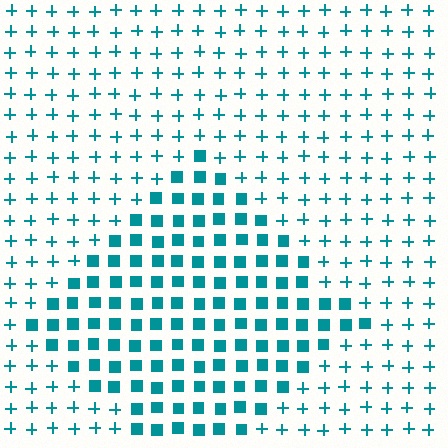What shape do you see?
I see a diamond.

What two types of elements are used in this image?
The image uses squares inside the diamond region and plus signs outside it.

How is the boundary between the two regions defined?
The boundary is defined by a change in element shape: squares inside vs. plus signs outside. All elements share the same color and spacing.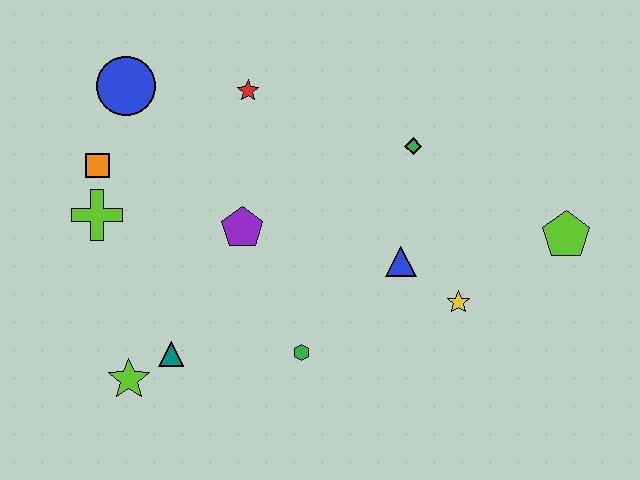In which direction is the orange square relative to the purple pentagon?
The orange square is to the left of the purple pentagon.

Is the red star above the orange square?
Yes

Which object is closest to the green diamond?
The blue triangle is closest to the green diamond.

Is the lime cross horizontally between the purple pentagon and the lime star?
No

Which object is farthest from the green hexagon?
The blue circle is farthest from the green hexagon.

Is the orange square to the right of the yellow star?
No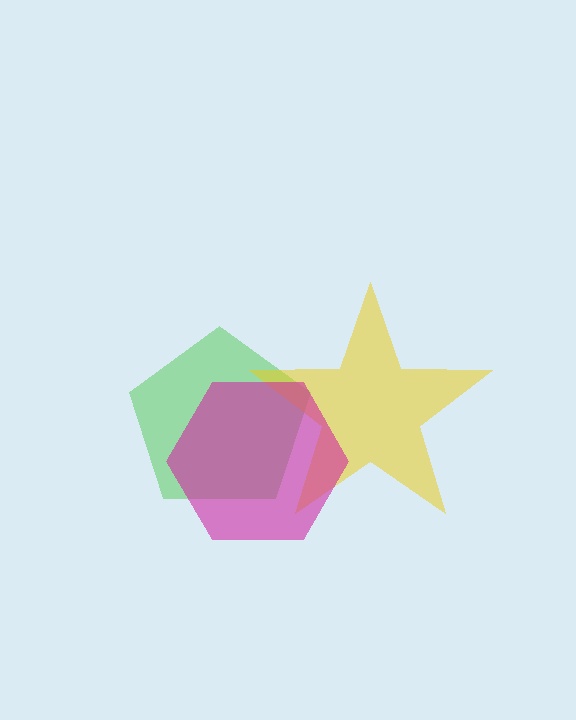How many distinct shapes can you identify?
There are 3 distinct shapes: a green pentagon, a yellow star, a magenta hexagon.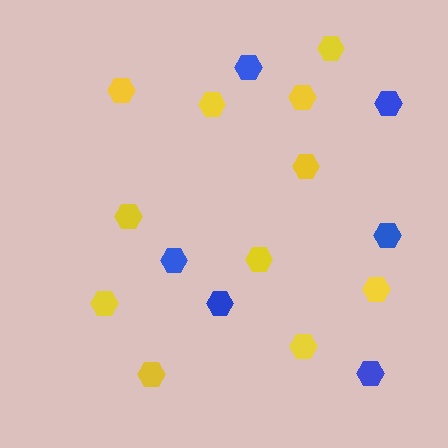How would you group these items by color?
There are 2 groups: one group of blue hexagons (6) and one group of yellow hexagons (11).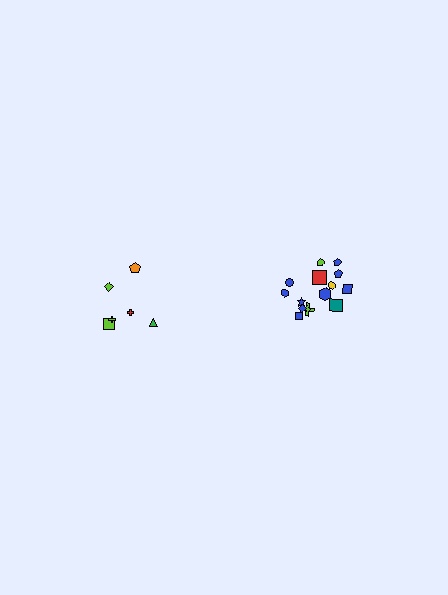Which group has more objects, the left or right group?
The right group.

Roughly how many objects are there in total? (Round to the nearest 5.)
Roughly 20 objects in total.